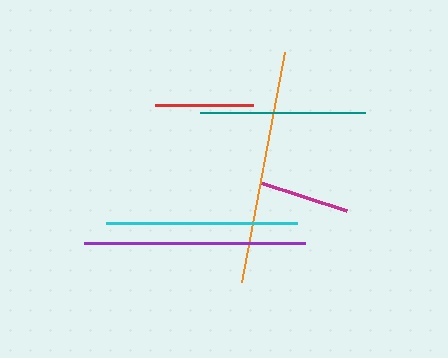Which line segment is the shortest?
The magenta line is the shortest at approximately 90 pixels.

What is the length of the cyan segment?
The cyan segment is approximately 191 pixels long.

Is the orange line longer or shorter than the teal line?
The orange line is longer than the teal line.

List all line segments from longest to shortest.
From longest to shortest: orange, purple, cyan, teal, red, magenta.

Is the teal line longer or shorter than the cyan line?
The cyan line is longer than the teal line.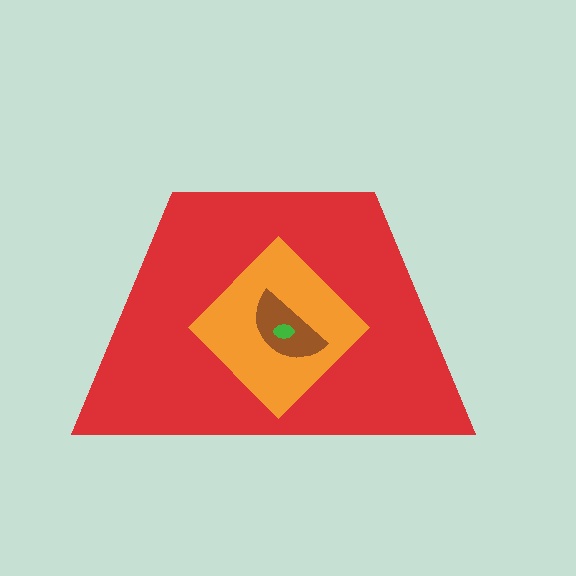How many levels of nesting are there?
4.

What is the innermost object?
The green ellipse.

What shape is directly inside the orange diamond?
The brown semicircle.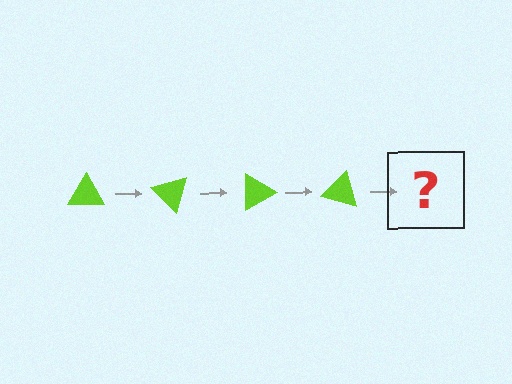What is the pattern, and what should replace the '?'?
The pattern is that the triangle rotates 45 degrees each step. The '?' should be a lime triangle rotated 180 degrees.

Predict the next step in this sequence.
The next step is a lime triangle rotated 180 degrees.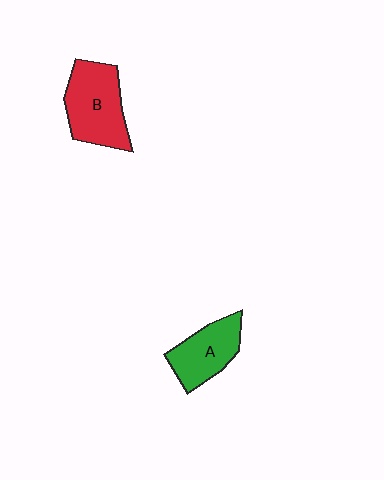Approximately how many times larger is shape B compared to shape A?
Approximately 1.3 times.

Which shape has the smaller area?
Shape A (green).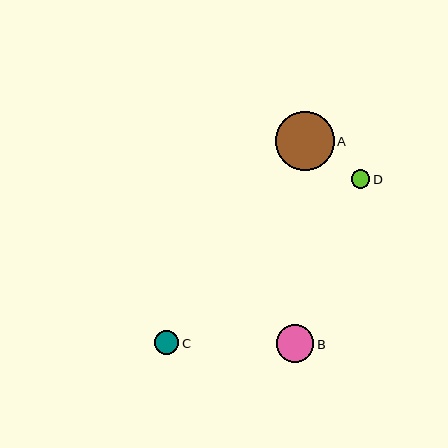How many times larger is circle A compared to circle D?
Circle A is approximately 3.2 times the size of circle D.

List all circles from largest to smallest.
From largest to smallest: A, B, C, D.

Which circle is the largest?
Circle A is the largest with a size of approximately 59 pixels.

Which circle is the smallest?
Circle D is the smallest with a size of approximately 19 pixels.